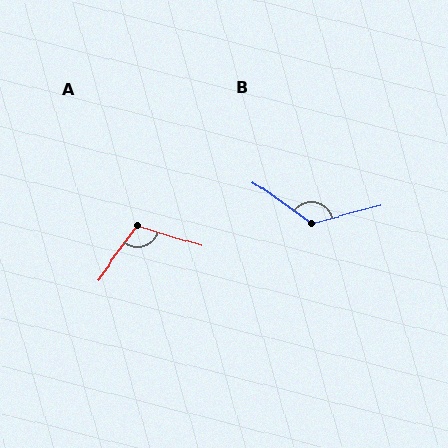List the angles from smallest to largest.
A (109°), B (130°).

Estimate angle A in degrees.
Approximately 109 degrees.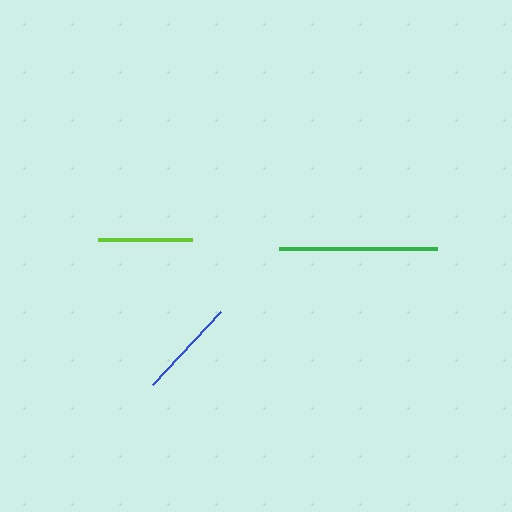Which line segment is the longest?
The green line is the longest at approximately 158 pixels.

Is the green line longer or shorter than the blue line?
The green line is longer than the blue line.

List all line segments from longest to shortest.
From longest to shortest: green, blue, lime.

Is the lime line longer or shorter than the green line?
The green line is longer than the lime line.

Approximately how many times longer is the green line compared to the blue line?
The green line is approximately 1.6 times the length of the blue line.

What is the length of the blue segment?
The blue segment is approximately 100 pixels long.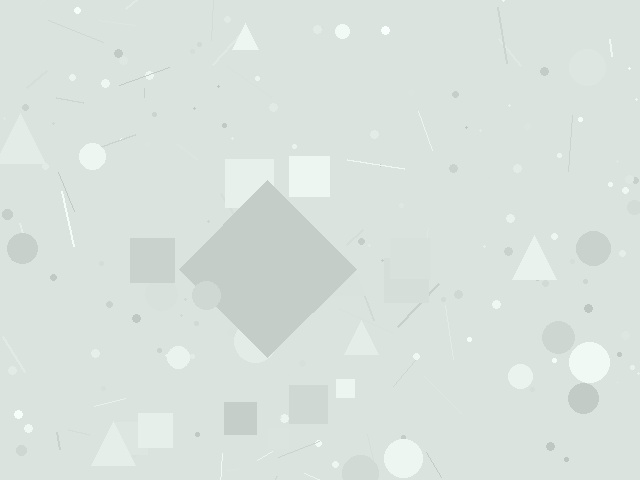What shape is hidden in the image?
A diamond is hidden in the image.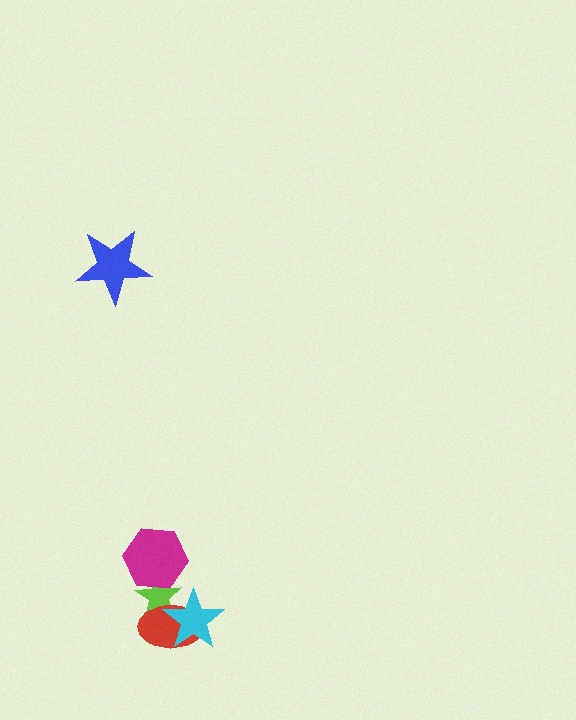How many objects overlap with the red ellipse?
2 objects overlap with the red ellipse.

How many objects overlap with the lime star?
3 objects overlap with the lime star.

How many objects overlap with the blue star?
0 objects overlap with the blue star.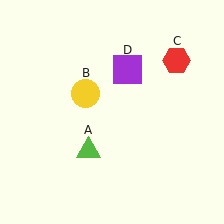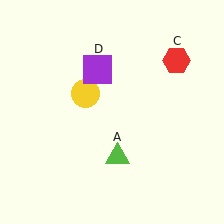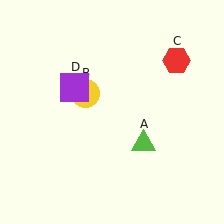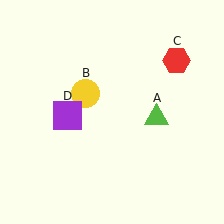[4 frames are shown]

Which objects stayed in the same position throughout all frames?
Yellow circle (object B) and red hexagon (object C) remained stationary.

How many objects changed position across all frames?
2 objects changed position: lime triangle (object A), purple square (object D).